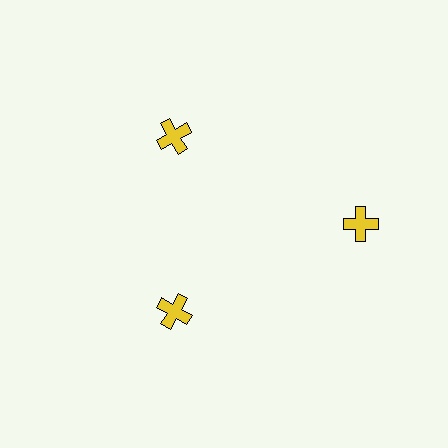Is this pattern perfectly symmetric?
No. The 3 yellow crosses are arranged in a ring, but one element near the 3 o'clock position is pushed outward from the center, breaking the 3-fold rotational symmetry.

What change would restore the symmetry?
The symmetry would be restored by moving it inward, back onto the ring so that all 3 crosses sit at equal angles and equal distance from the center.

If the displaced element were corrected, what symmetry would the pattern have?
It would have 3-fold rotational symmetry — the pattern would map onto itself every 120 degrees.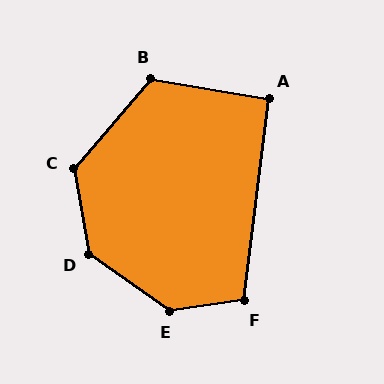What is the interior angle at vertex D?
Approximately 135 degrees (obtuse).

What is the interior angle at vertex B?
Approximately 121 degrees (obtuse).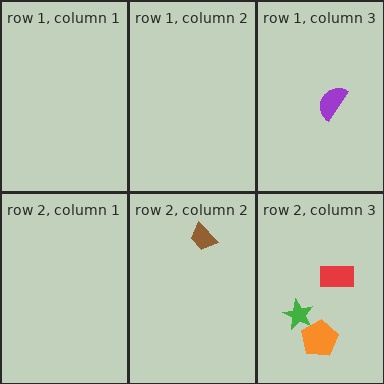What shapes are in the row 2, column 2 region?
The brown trapezoid.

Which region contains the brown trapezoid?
The row 2, column 2 region.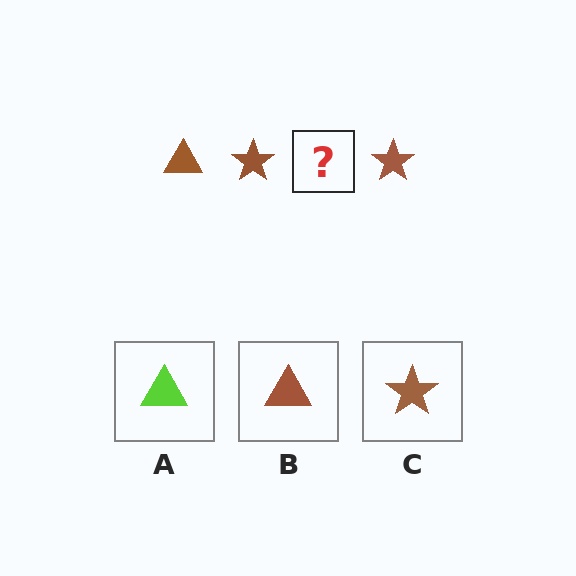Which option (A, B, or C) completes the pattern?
B.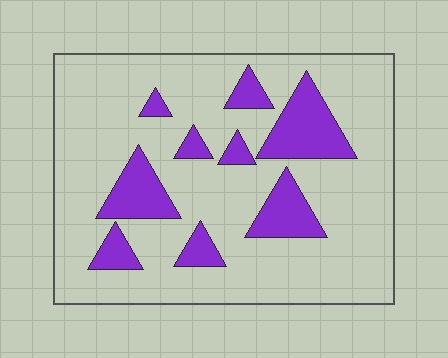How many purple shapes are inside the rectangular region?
9.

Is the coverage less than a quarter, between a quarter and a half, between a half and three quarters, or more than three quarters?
Less than a quarter.